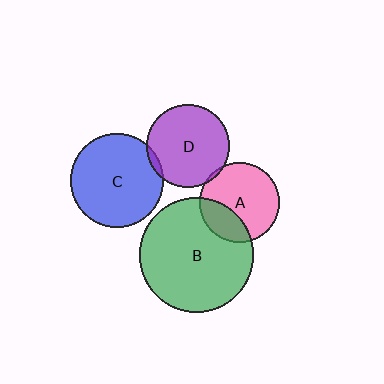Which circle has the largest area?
Circle B (green).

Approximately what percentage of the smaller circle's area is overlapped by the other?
Approximately 5%.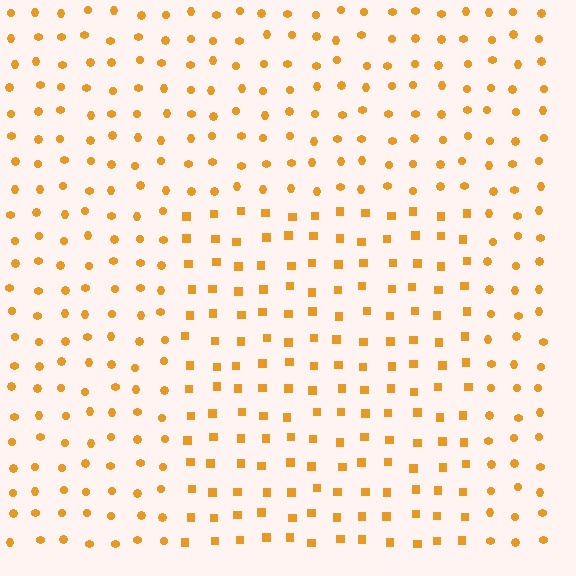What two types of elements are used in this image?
The image uses squares inside the rectangle region and circles outside it.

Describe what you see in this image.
The image is filled with small orange elements arranged in a uniform grid. A rectangle-shaped region contains squares, while the surrounding area contains circles. The boundary is defined purely by the change in element shape.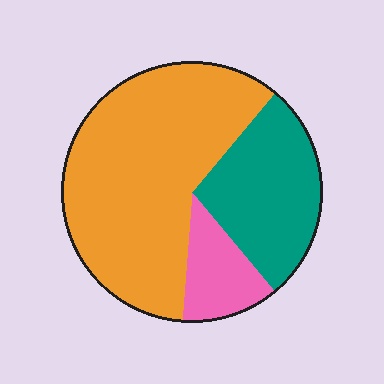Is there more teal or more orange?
Orange.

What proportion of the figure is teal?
Teal takes up between a quarter and a half of the figure.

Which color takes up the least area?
Pink, at roughly 10%.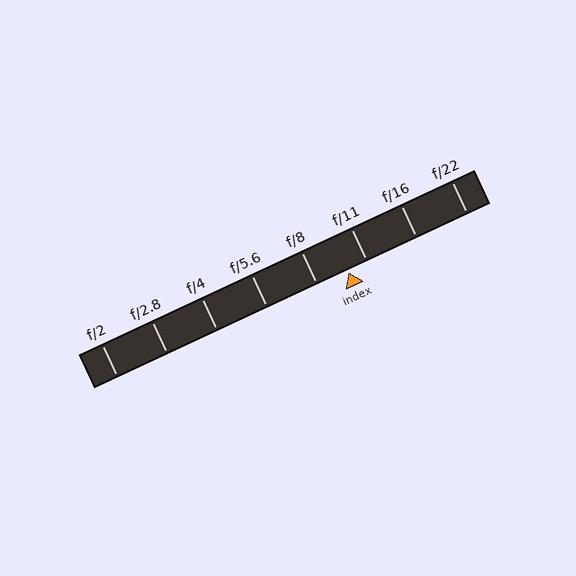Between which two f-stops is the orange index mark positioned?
The index mark is between f/8 and f/11.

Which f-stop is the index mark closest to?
The index mark is closest to f/11.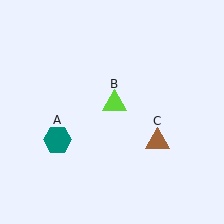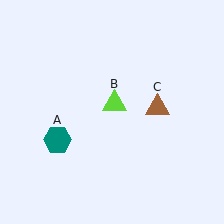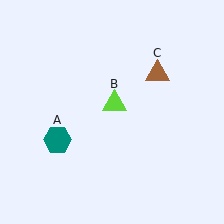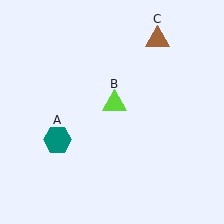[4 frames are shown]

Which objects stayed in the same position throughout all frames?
Teal hexagon (object A) and lime triangle (object B) remained stationary.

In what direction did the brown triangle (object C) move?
The brown triangle (object C) moved up.